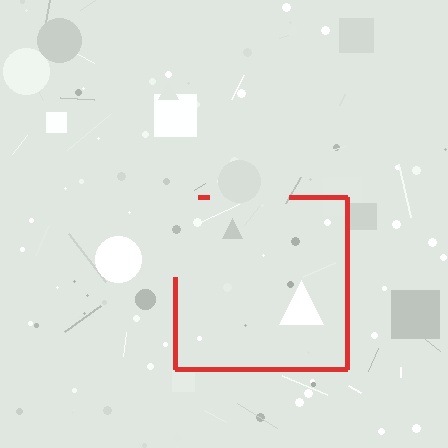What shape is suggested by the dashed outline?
The dashed outline suggests a square.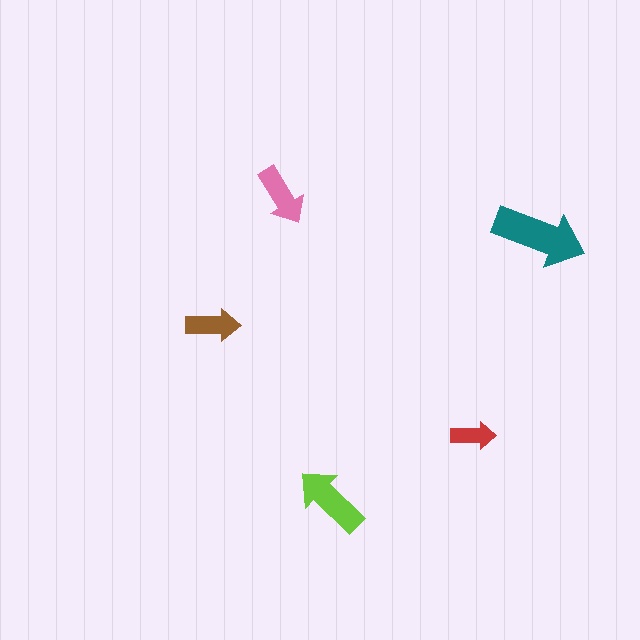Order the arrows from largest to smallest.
the teal one, the lime one, the pink one, the brown one, the red one.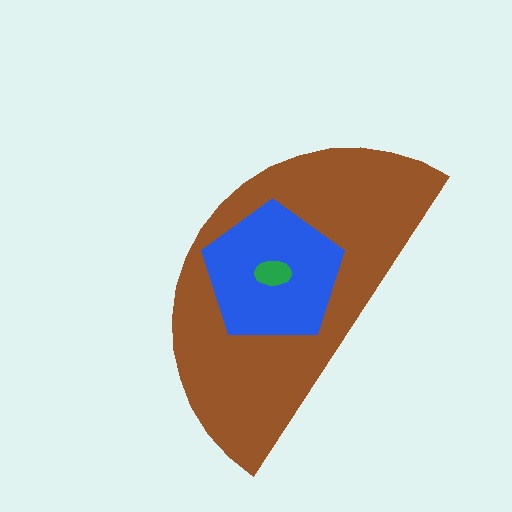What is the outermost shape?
The brown semicircle.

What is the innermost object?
The green ellipse.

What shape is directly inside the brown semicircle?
The blue pentagon.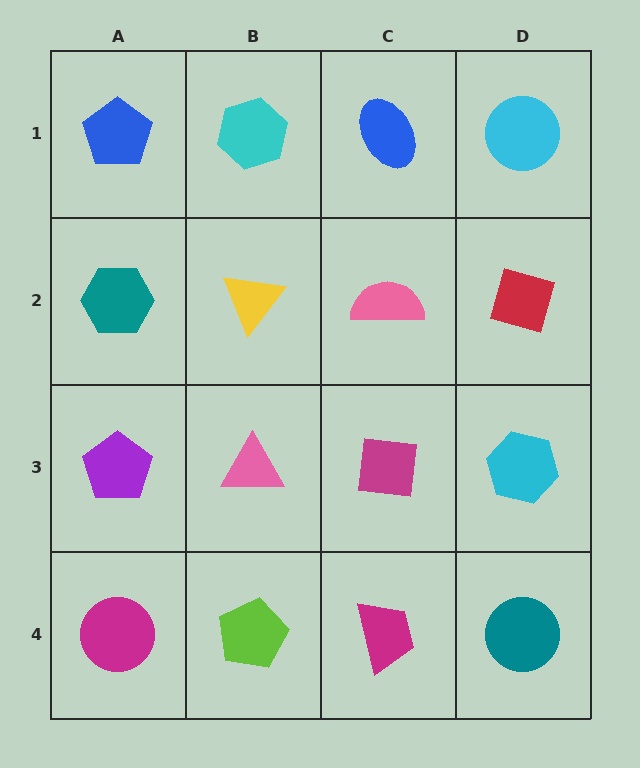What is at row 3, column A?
A purple pentagon.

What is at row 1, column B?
A cyan hexagon.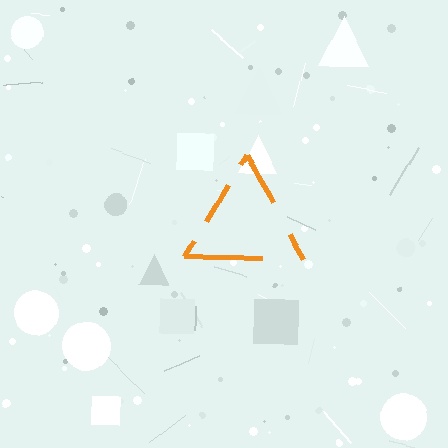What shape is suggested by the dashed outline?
The dashed outline suggests a triangle.